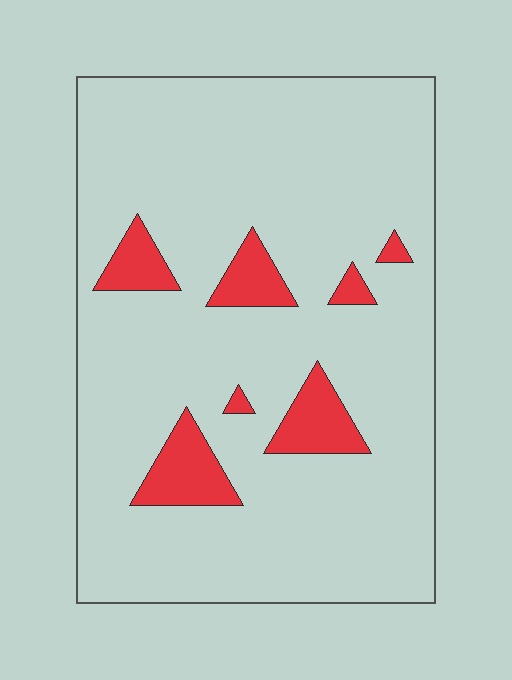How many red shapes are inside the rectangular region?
7.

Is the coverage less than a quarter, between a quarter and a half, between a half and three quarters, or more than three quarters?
Less than a quarter.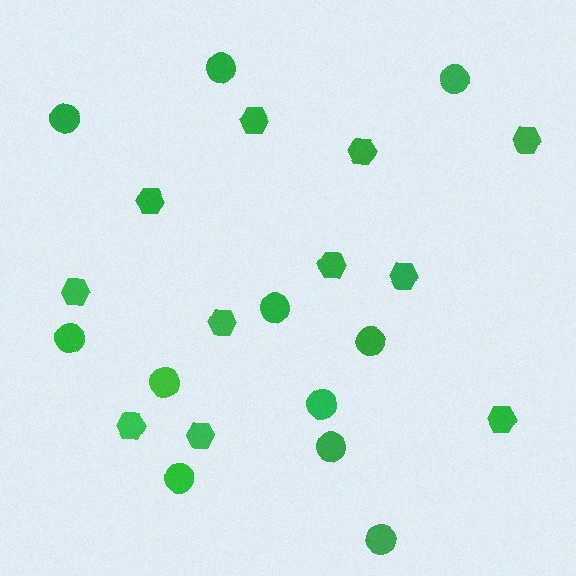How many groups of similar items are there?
There are 2 groups: one group of circles (11) and one group of hexagons (11).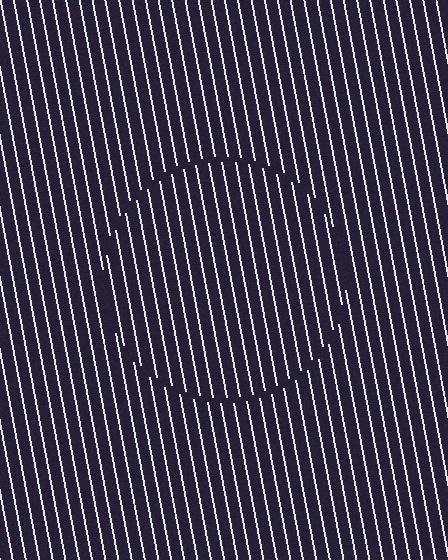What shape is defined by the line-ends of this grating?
An illusory circle. The interior of the shape contains the same grating, shifted by half a period — the contour is defined by the phase discontinuity where line-ends from the inner and outer gratings abut.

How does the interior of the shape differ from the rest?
The interior of the shape contains the same grating, shifted by half a period — the contour is defined by the phase discontinuity where line-ends from the inner and outer gratings abut.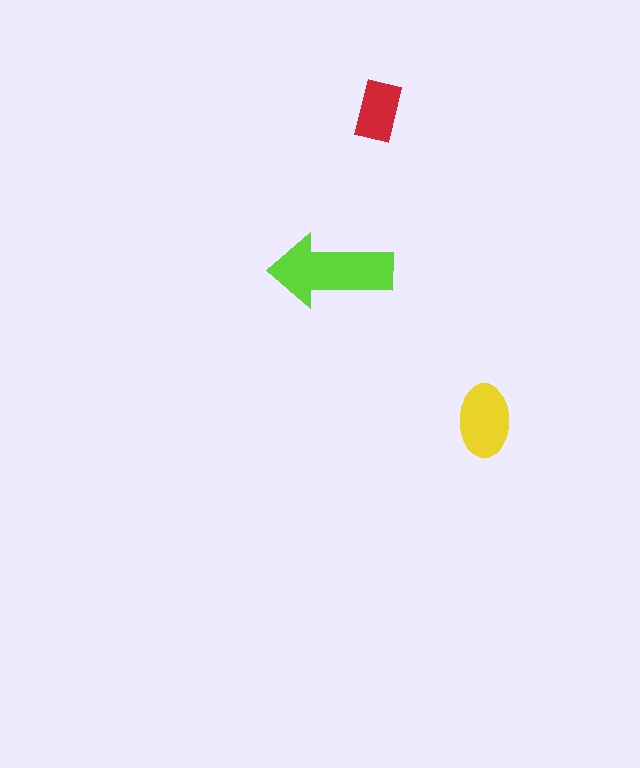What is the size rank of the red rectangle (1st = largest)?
3rd.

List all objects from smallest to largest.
The red rectangle, the yellow ellipse, the lime arrow.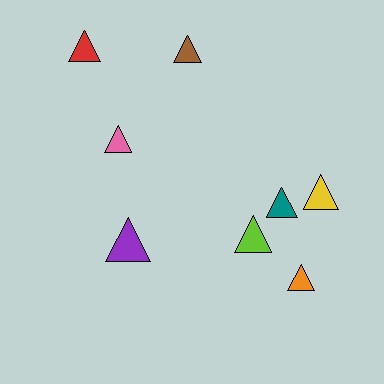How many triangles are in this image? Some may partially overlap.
There are 8 triangles.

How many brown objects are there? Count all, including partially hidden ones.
There is 1 brown object.